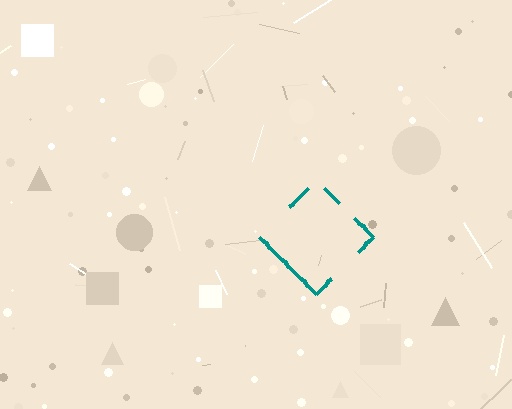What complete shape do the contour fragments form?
The contour fragments form a diamond.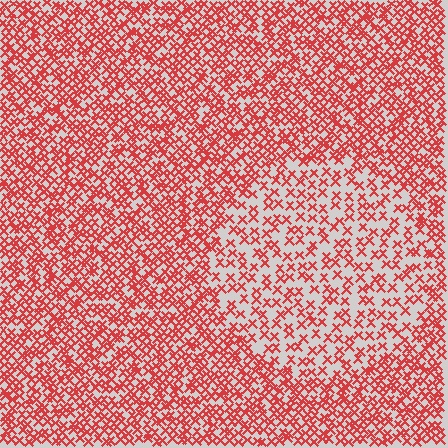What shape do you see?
I see a circle.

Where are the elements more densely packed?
The elements are more densely packed outside the circle boundary.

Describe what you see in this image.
The image contains small red elements arranged at two different densities. A circle-shaped region is visible where the elements are less densely packed than the surrounding area.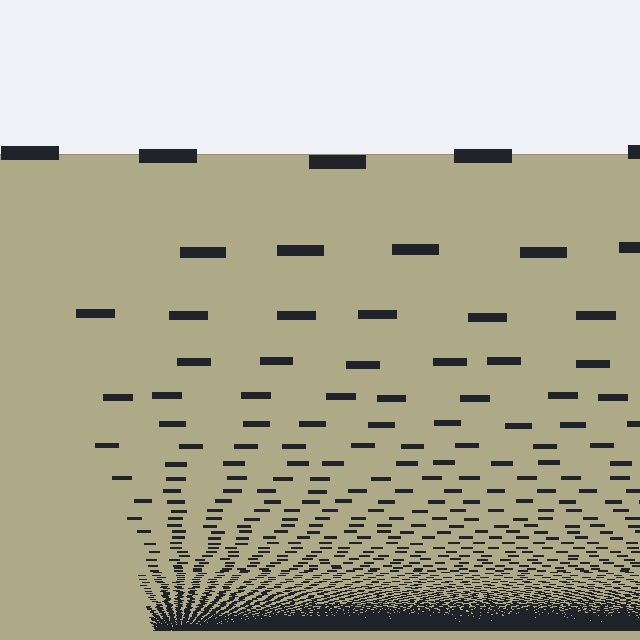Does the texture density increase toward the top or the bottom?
Density increases toward the bottom.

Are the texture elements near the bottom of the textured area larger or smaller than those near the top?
Smaller. The gradient is inverted — elements near the bottom are smaller and denser.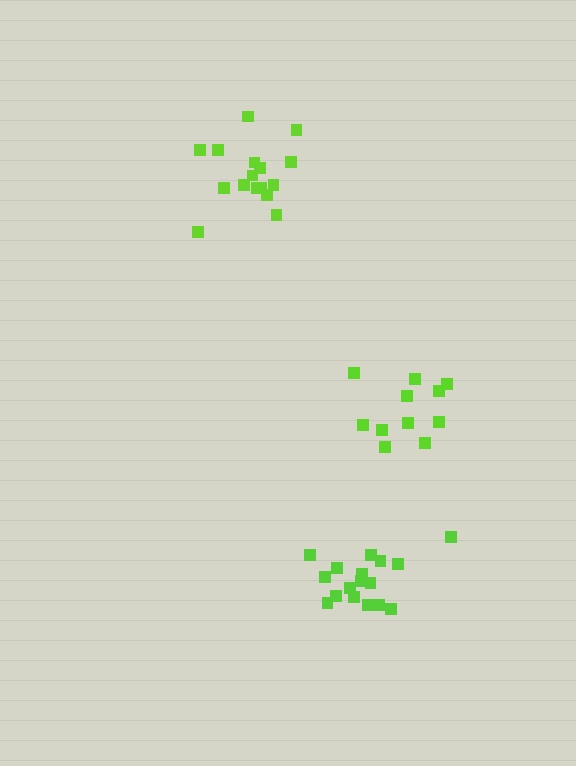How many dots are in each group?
Group 1: 16 dots, Group 2: 11 dots, Group 3: 17 dots (44 total).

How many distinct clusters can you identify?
There are 3 distinct clusters.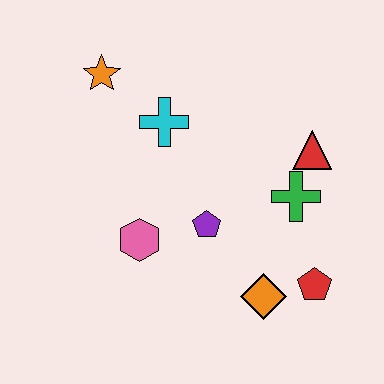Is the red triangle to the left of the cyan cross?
No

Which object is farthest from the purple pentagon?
The orange star is farthest from the purple pentagon.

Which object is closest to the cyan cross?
The orange star is closest to the cyan cross.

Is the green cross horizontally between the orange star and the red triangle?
Yes